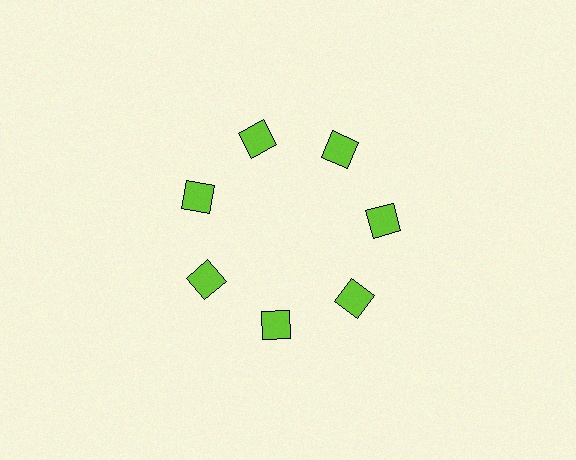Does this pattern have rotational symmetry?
Yes, this pattern has 7-fold rotational symmetry. It looks the same after rotating 51 degrees around the center.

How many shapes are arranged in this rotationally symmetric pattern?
There are 7 shapes, arranged in 7 groups of 1.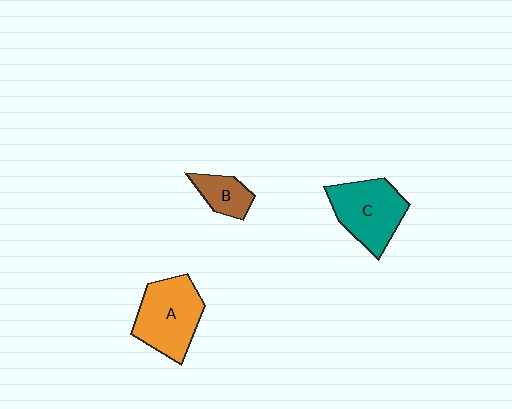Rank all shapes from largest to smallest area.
From largest to smallest: A (orange), C (teal), B (brown).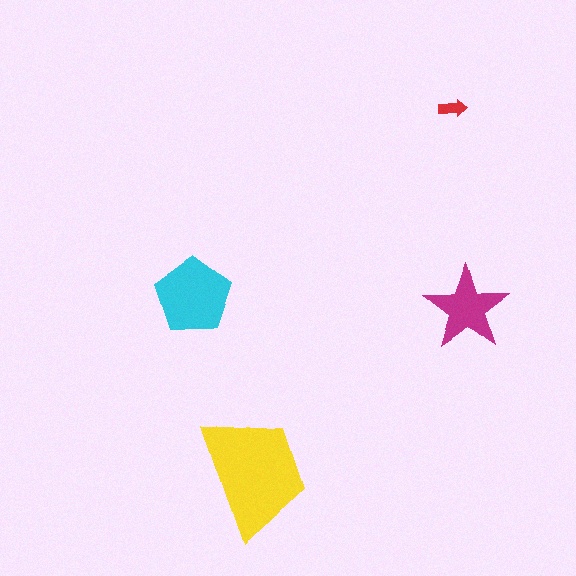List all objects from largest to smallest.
The yellow trapezoid, the cyan pentagon, the magenta star, the red arrow.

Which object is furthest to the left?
The cyan pentagon is leftmost.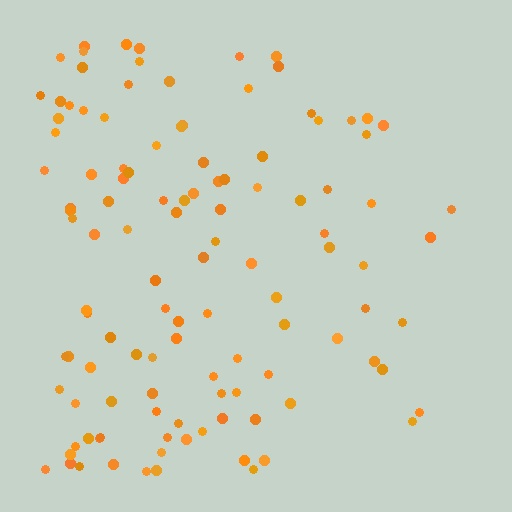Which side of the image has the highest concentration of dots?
The left.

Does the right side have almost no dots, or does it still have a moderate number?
Still a moderate number, just noticeably fewer than the left.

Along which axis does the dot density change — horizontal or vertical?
Horizontal.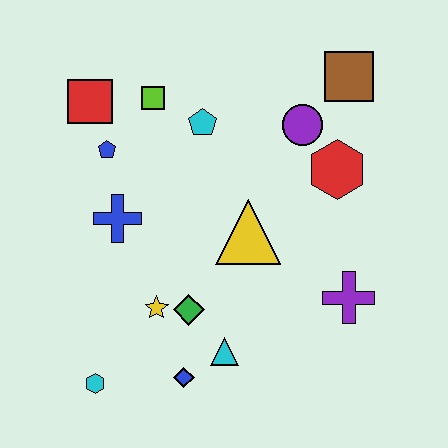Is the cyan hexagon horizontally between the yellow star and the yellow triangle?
No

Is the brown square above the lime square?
Yes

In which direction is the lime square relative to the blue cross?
The lime square is above the blue cross.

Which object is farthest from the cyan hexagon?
The brown square is farthest from the cyan hexagon.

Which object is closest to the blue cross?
The blue pentagon is closest to the blue cross.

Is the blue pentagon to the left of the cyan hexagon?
No